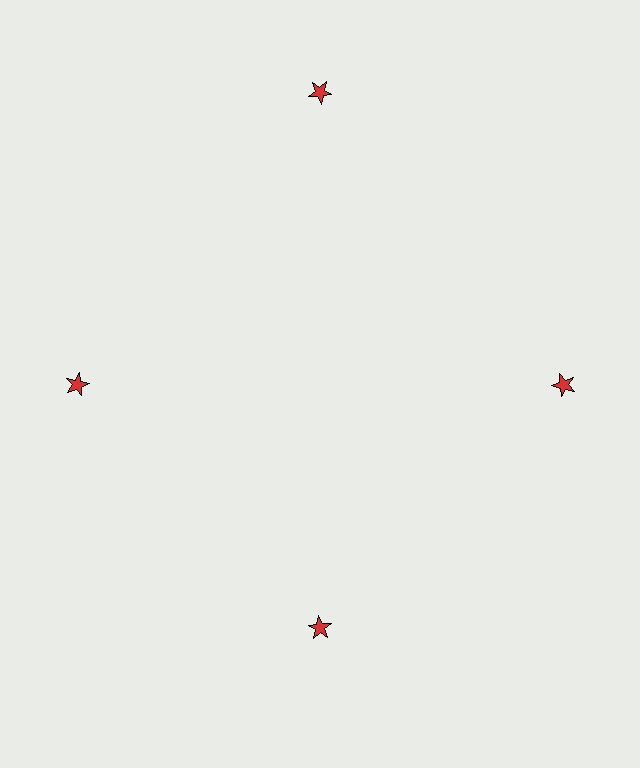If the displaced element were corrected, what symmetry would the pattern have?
It would have 4-fold rotational symmetry — the pattern would map onto itself every 90 degrees.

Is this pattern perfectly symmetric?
No. The 4 red stars are arranged in a ring, but one element near the 12 o'clock position is pushed outward from the center, breaking the 4-fold rotational symmetry.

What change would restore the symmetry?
The symmetry would be restored by moving it inward, back onto the ring so that all 4 stars sit at equal angles and equal distance from the center.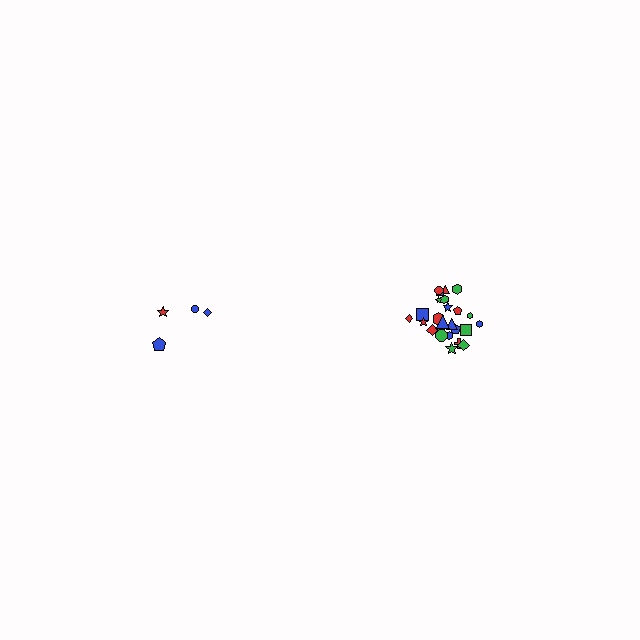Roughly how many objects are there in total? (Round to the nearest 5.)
Roughly 30 objects in total.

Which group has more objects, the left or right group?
The right group.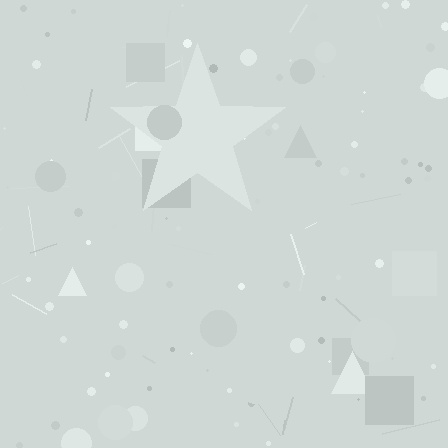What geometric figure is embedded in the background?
A star is embedded in the background.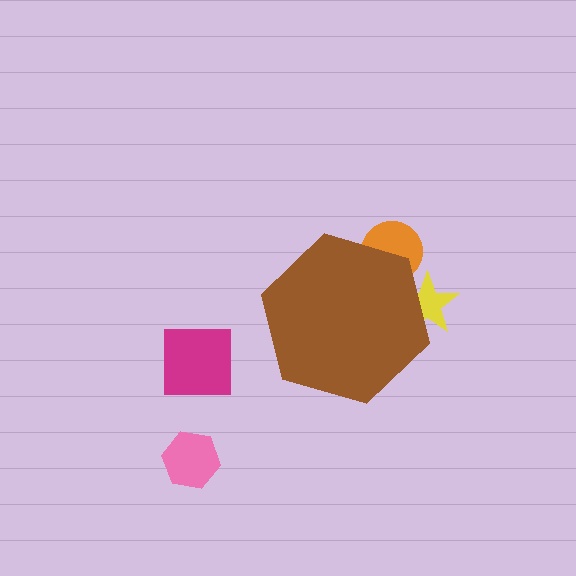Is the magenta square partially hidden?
No, the magenta square is fully visible.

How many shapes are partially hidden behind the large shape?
2 shapes are partially hidden.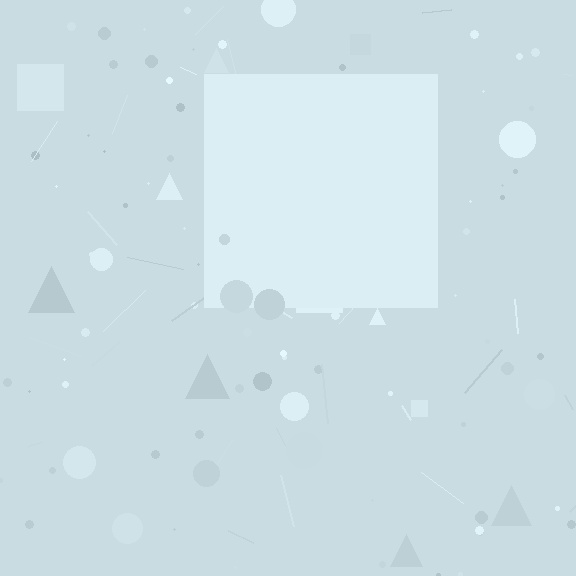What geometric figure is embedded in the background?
A square is embedded in the background.